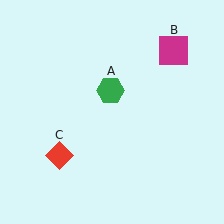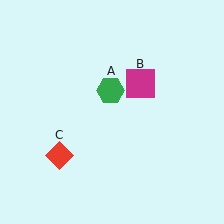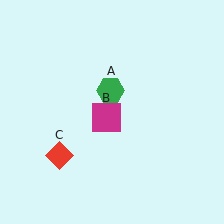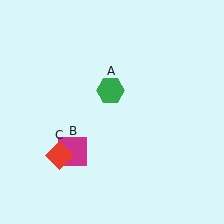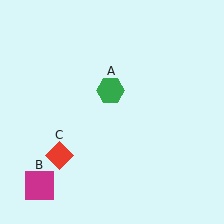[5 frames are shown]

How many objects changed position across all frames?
1 object changed position: magenta square (object B).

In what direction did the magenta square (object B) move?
The magenta square (object B) moved down and to the left.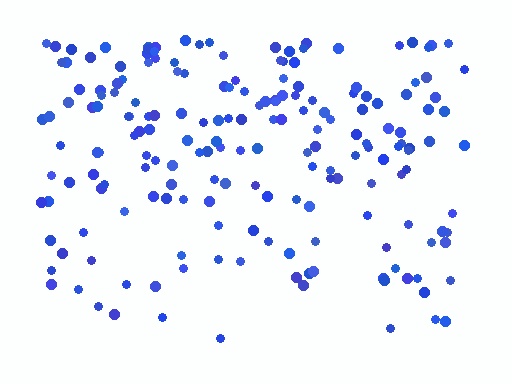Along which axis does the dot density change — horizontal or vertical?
Vertical.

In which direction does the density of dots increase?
From bottom to top, with the top side densest.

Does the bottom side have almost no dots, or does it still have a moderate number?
Still a moderate number, just noticeably fewer than the top.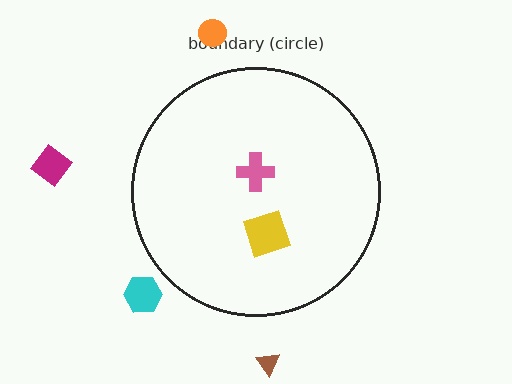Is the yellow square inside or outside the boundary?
Inside.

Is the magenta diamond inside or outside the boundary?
Outside.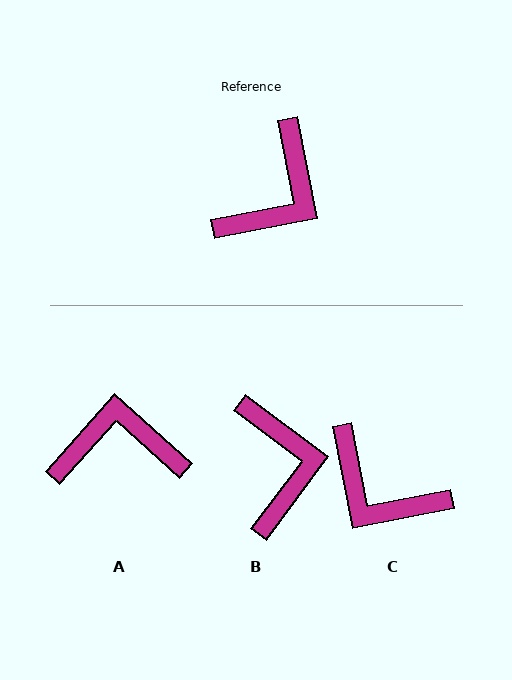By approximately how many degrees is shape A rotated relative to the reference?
Approximately 127 degrees counter-clockwise.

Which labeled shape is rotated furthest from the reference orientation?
A, about 127 degrees away.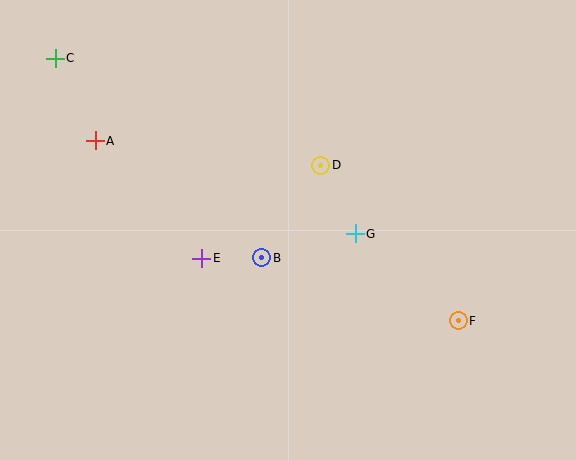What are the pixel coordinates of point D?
Point D is at (321, 165).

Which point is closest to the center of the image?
Point B at (262, 258) is closest to the center.